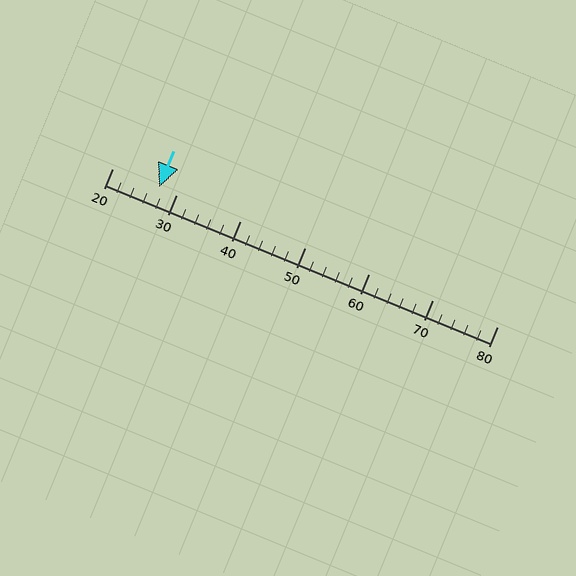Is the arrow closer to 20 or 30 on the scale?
The arrow is closer to 30.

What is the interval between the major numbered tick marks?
The major tick marks are spaced 10 units apart.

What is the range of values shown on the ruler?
The ruler shows values from 20 to 80.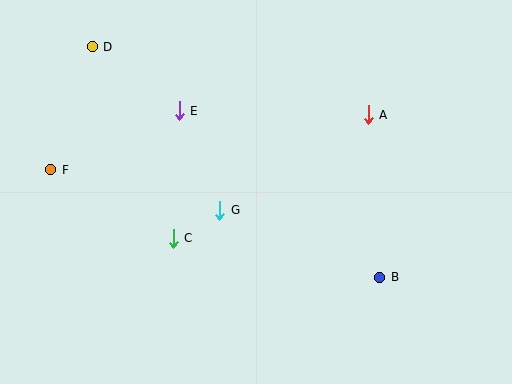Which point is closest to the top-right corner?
Point A is closest to the top-right corner.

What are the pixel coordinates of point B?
Point B is at (380, 277).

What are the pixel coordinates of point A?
Point A is at (368, 115).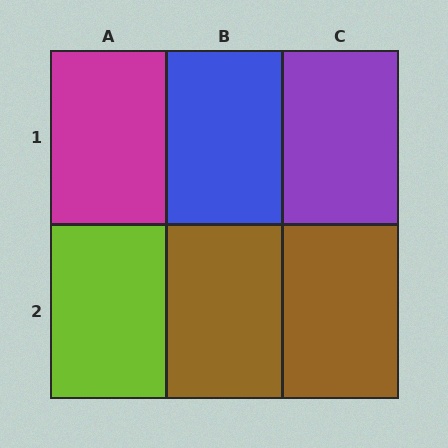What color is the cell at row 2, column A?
Lime.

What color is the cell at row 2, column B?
Brown.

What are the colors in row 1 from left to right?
Magenta, blue, purple.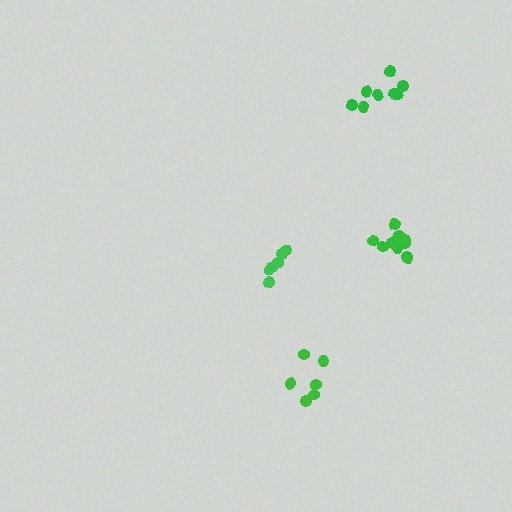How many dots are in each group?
Group 1: 8 dots, Group 2: 6 dots, Group 3: 6 dots, Group 4: 10 dots (30 total).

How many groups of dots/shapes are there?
There are 4 groups.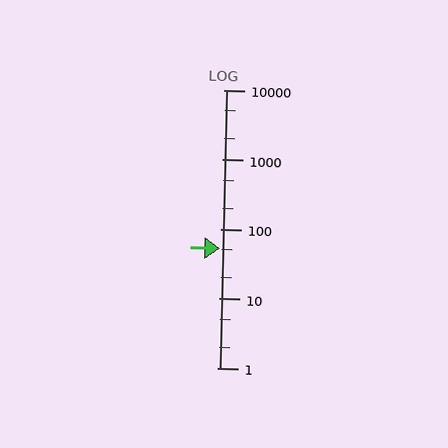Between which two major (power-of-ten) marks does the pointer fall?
The pointer is between 10 and 100.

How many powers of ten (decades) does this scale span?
The scale spans 4 decades, from 1 to 10000.